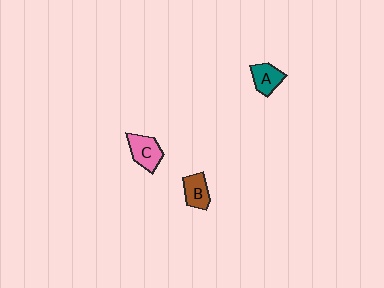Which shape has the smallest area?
Shape A (teal).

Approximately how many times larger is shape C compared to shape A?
Approximately 1.2 times.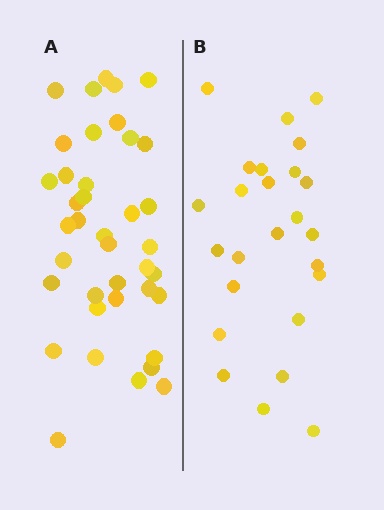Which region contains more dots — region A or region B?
Region A (the left region) has more dots.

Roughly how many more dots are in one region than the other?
Region A has approximately 15 more dots than region B.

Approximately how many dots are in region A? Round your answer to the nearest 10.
About 40 dots. (The exact count is 39, which rounds to 40.)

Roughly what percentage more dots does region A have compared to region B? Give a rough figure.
About 55% more.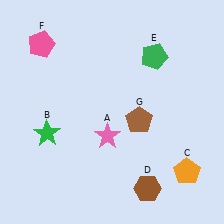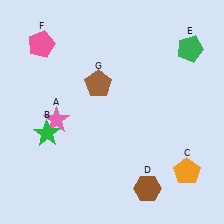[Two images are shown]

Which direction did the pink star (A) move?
The pink star (A) moved left.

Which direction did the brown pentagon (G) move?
The brown pentagon (G) moved left.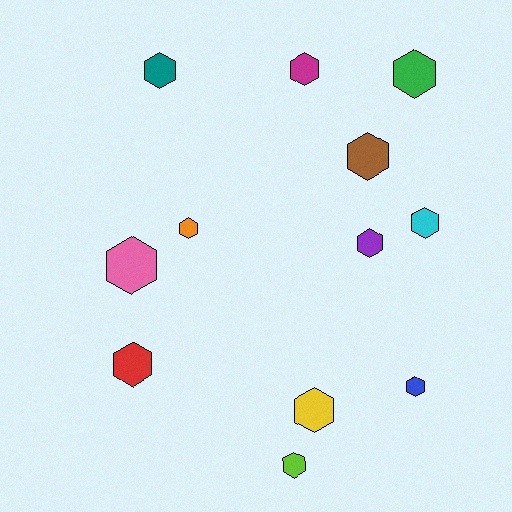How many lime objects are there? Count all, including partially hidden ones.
There is 1 lime object.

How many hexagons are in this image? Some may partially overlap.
There are 12 hexagons.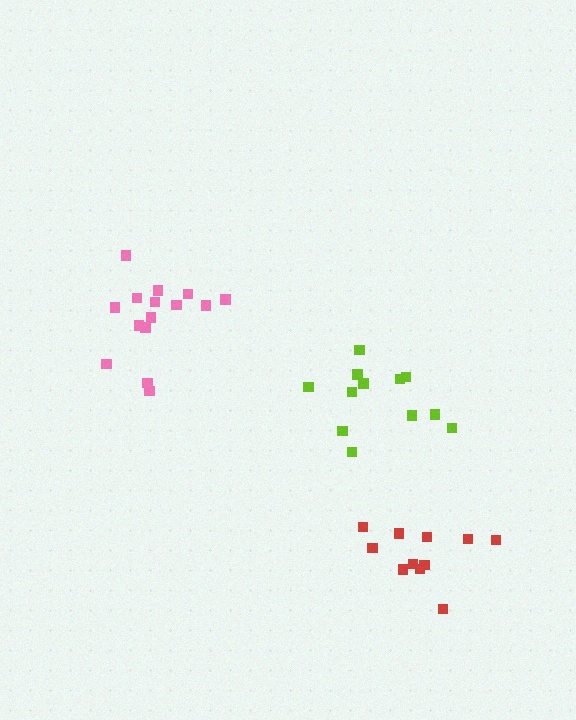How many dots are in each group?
Group 1: 11 dots, Group 2: 12 dots, Group 3: 15 dots (38 total).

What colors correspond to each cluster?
The clusters are colored: red, lime, pink.